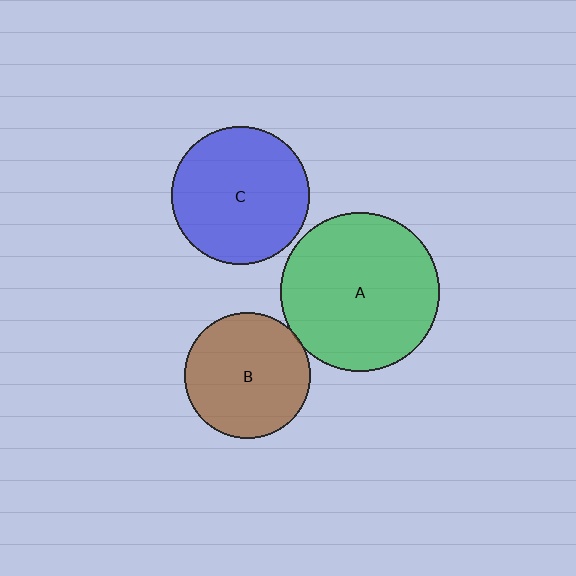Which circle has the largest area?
Circle A (green).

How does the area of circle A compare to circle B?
Approximately 1.6 times.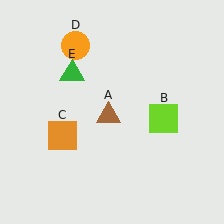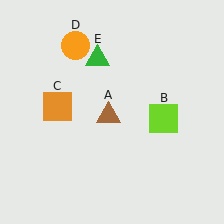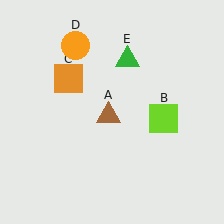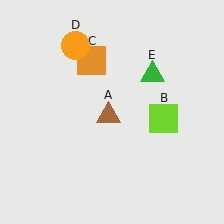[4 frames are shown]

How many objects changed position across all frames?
2 objects changed position: orange square (object C), green triangle (object E).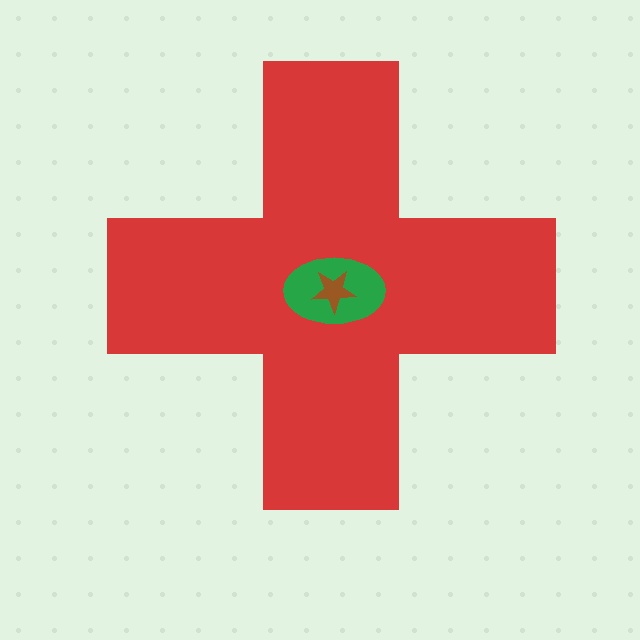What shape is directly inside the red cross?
The green ellipse.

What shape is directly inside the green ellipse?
The brown star.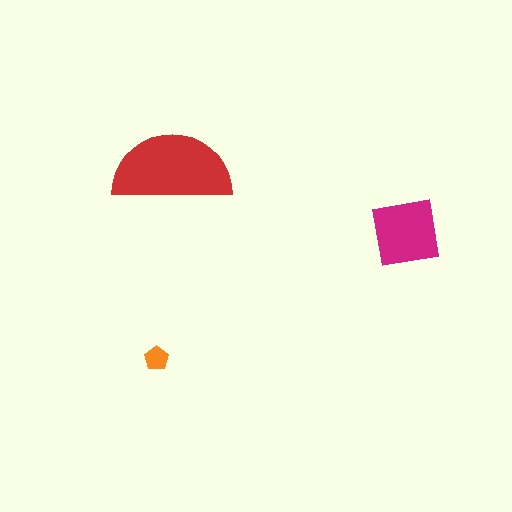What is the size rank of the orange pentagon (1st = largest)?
3rd.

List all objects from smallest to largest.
The orange pentagon, the magenta square, the red semicircle.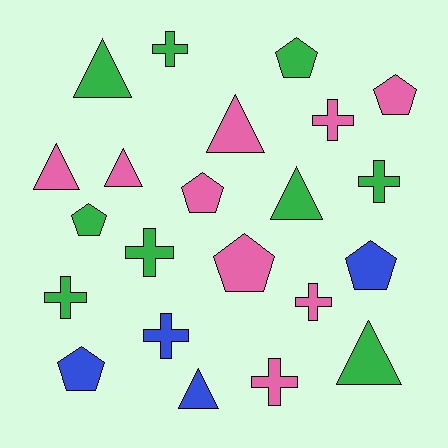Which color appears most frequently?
Green, with 9 objects.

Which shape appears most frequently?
Cross, with 8 objects.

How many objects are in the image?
There are 22 objects.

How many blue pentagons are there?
There are 2 blue pentagons.